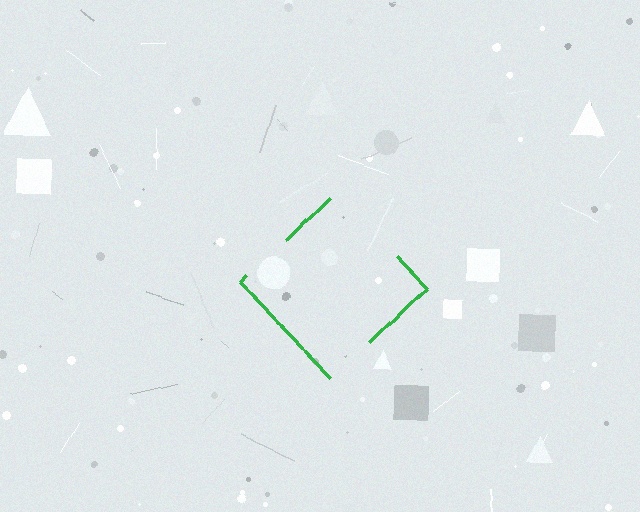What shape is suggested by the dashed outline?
The dashed outline suggests a diamond.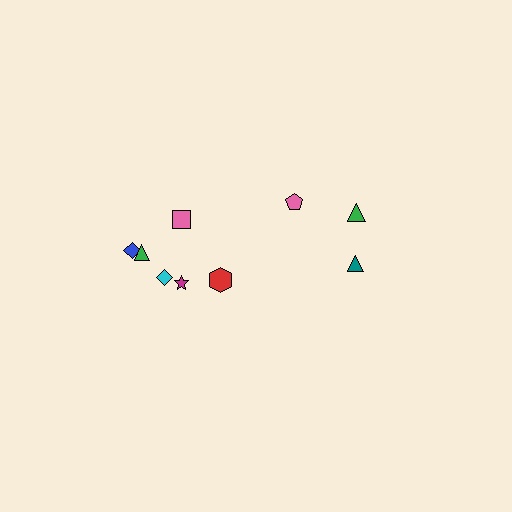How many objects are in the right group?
There are 3 objects.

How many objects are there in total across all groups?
There are 9 objects.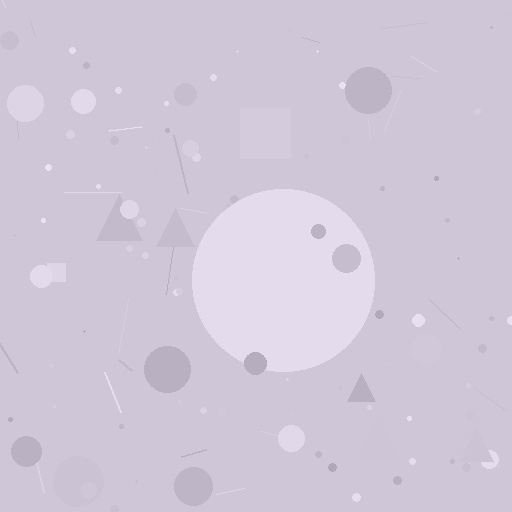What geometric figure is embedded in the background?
A circle is embedded in the background.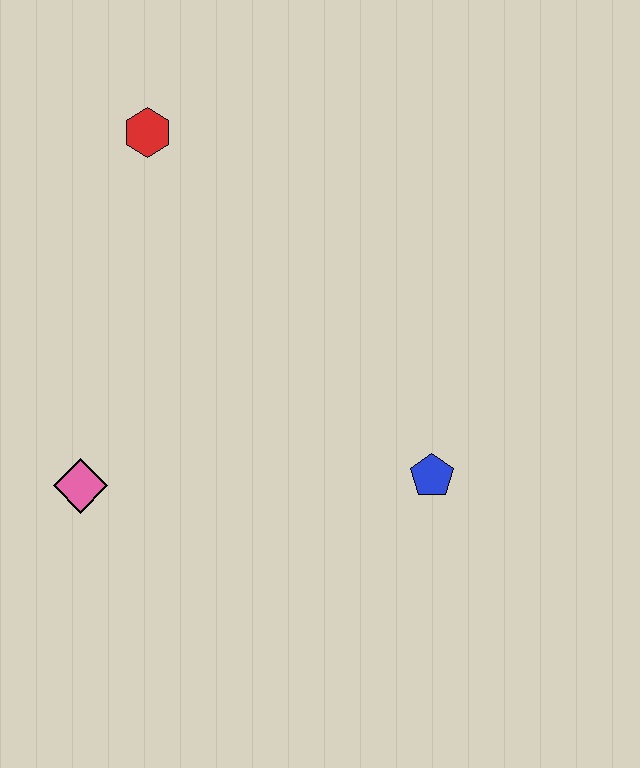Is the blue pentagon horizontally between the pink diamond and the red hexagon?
No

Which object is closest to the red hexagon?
The pink diamond is closest to the red hexagon.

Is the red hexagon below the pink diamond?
No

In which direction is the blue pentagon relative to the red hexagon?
The blue pentagon is below the red hexagon.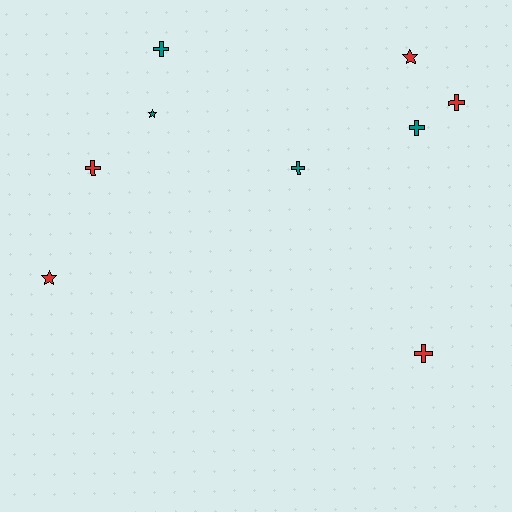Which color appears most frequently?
Red, with 5 objects.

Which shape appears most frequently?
Cross, with 6 objects.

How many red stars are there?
There are 2 red stars.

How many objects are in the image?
There are 9 objects.